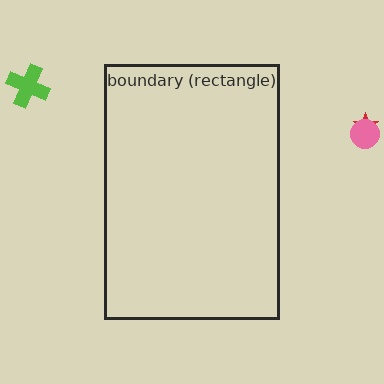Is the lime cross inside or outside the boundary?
Outside.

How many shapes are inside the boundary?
0 inside, 3 outside.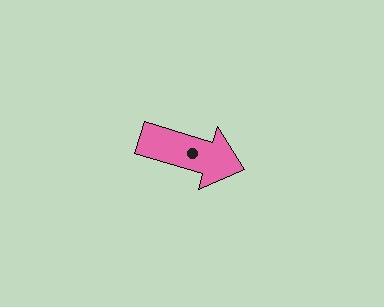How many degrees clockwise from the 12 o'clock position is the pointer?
Approximately 107 degrees.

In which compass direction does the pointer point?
East.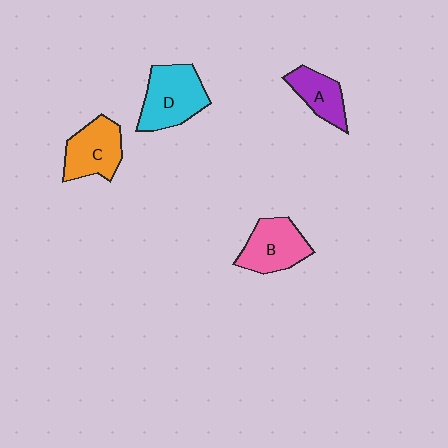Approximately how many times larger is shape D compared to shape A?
Approximately 1.6 times.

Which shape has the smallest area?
Shape A (purple).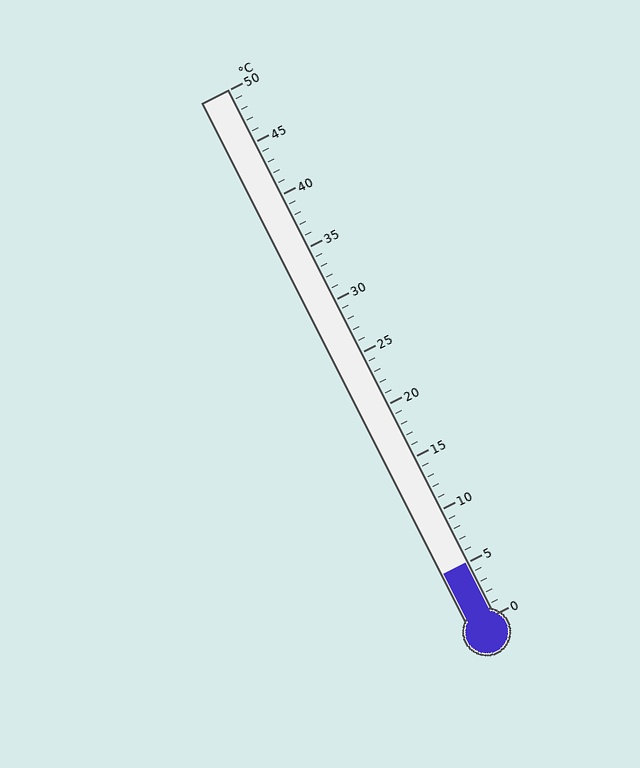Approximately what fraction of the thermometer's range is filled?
The thermometer is filled to approximately 10% of its range.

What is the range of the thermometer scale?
The thermometer scale ranges from 0°C to 50°C.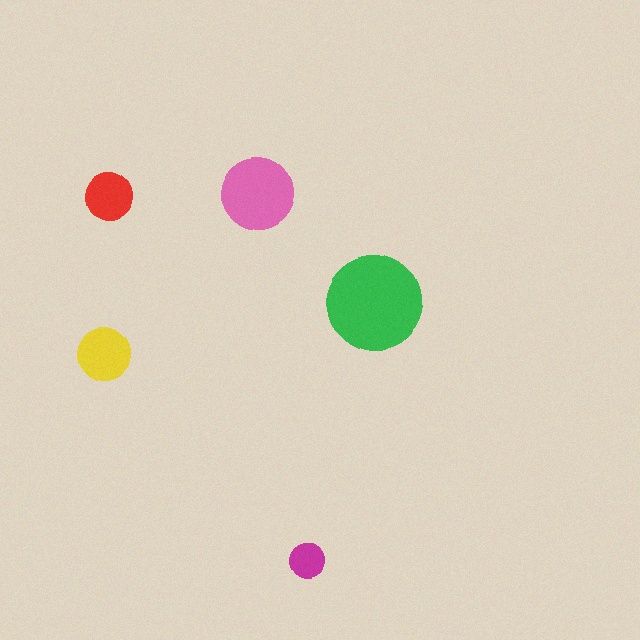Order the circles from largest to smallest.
the green one, the pink one, the yellow one, the red one, the magenta one.